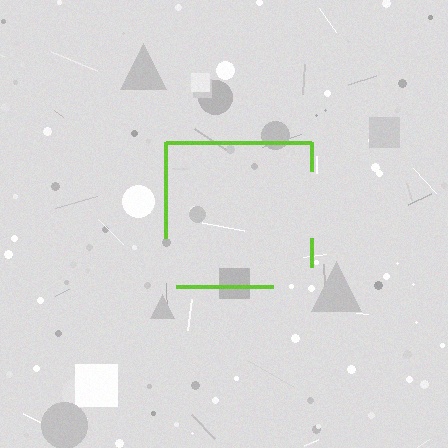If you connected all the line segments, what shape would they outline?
They would outline a square.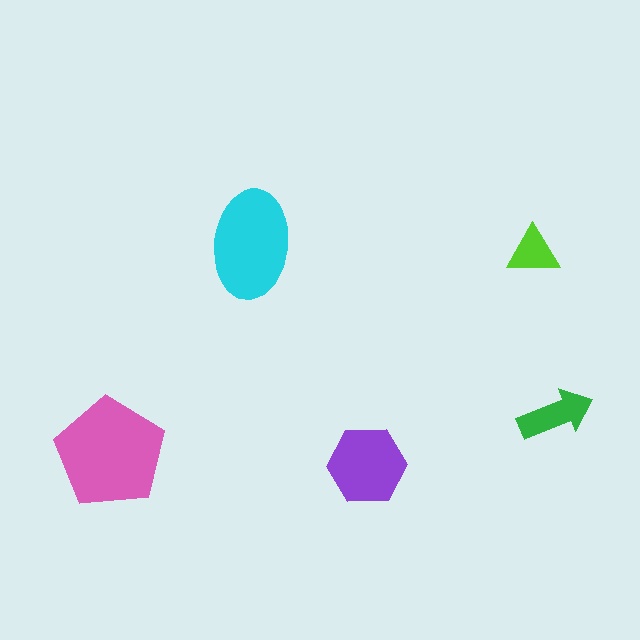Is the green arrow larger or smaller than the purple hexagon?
Smaller.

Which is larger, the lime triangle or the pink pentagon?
The pink pentagon.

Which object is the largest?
The pink pentagon.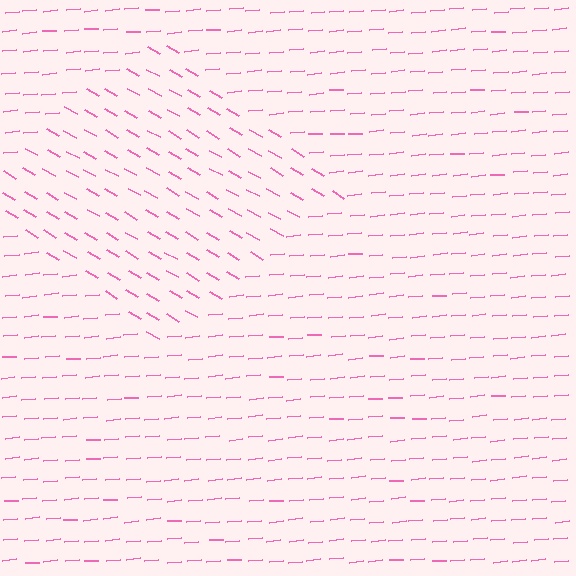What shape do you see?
I see a diamond.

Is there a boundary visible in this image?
Yes, there is a texture boundary formed by a change in line orientation.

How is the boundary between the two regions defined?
The boundary is defined purely by a change in line orientation (approximately 35 degrees difference). All lines are the same color and thickness.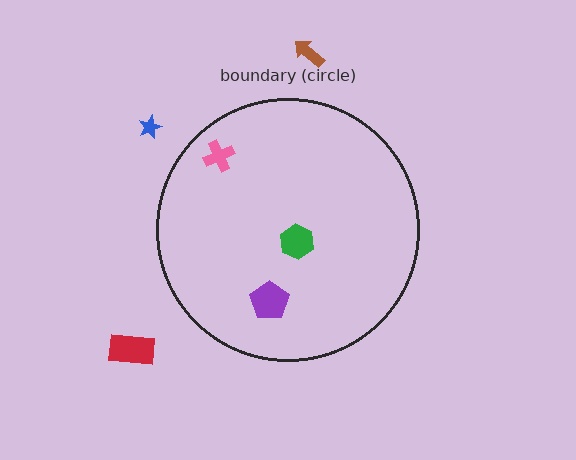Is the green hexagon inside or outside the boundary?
Inside.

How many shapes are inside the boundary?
3 inside, 3 outside.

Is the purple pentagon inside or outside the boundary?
Inside.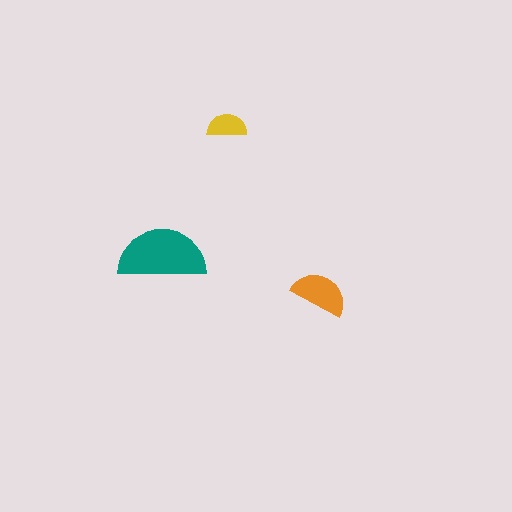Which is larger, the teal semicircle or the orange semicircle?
The teal one.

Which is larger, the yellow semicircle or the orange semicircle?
The orange one.